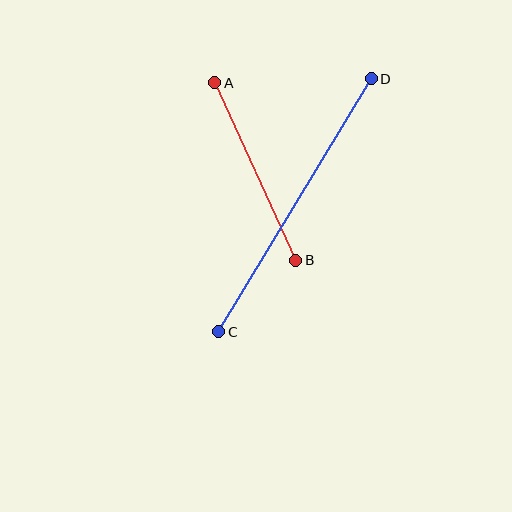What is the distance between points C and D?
The distance is approximately 295 pixels.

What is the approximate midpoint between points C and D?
The midpoint is at approximately (295, 205) pixels.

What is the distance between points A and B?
The distance is approximately 195 pixels.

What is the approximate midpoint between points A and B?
The midpoint is at approximately (255, 172) pixels.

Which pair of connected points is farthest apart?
Points C and D are farthest apart.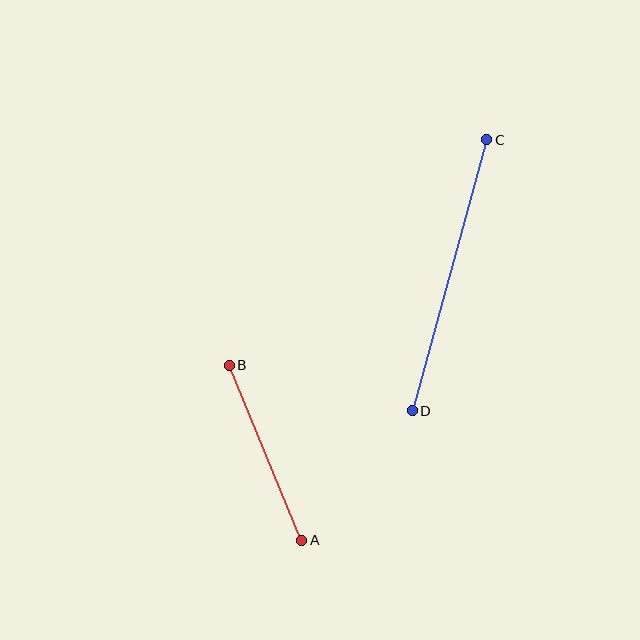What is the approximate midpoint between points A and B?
The midpoint is at approximately (265, 453) pixels.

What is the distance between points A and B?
The distance is approximately 189 pixels.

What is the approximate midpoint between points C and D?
The midpoint is at approximately (450, 275) pixels.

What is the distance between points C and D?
The distance is approximately 281 pixels.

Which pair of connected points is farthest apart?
Points C and D are farthest apart.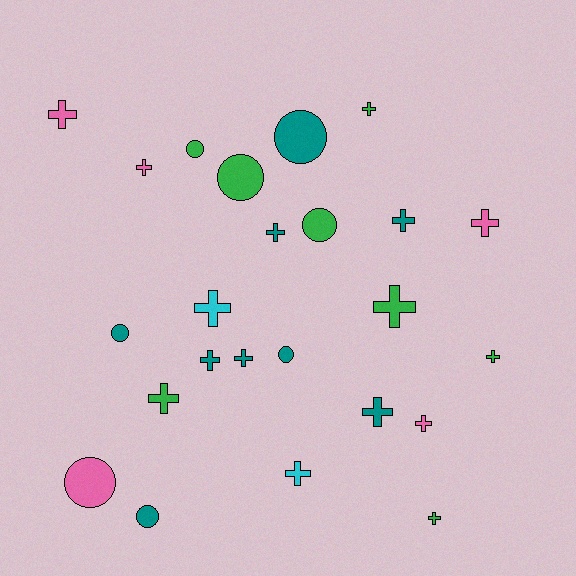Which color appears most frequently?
Teal, with 9 objects.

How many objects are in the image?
There are 24 objects.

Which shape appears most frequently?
Cross, with 16 objects.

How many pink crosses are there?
There are 4 pink crosses.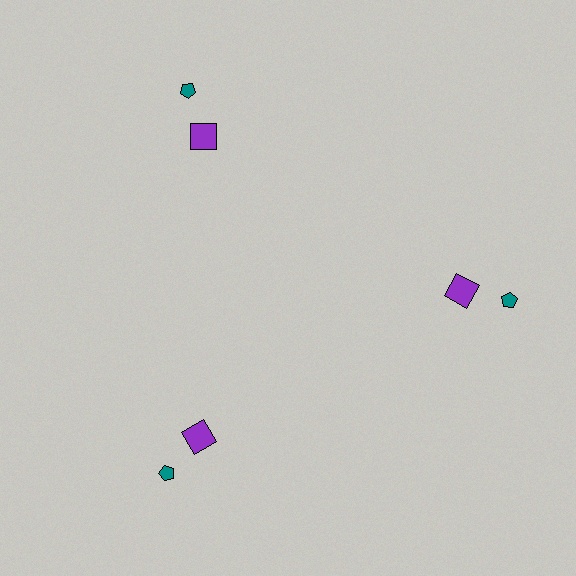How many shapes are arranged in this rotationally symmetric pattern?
There are 6 shapes, arranged in 3 groups of 2.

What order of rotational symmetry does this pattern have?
This pattern has 3-fold rotational symmetry.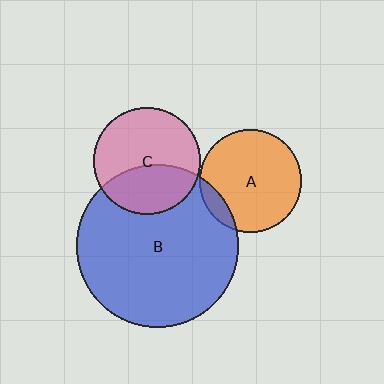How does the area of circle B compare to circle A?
Approximately 2.5 times.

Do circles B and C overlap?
Yes.